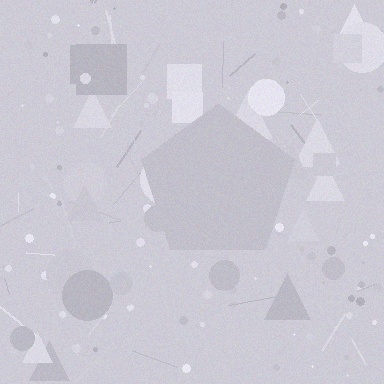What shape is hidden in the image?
A pentagon is hidden in the image.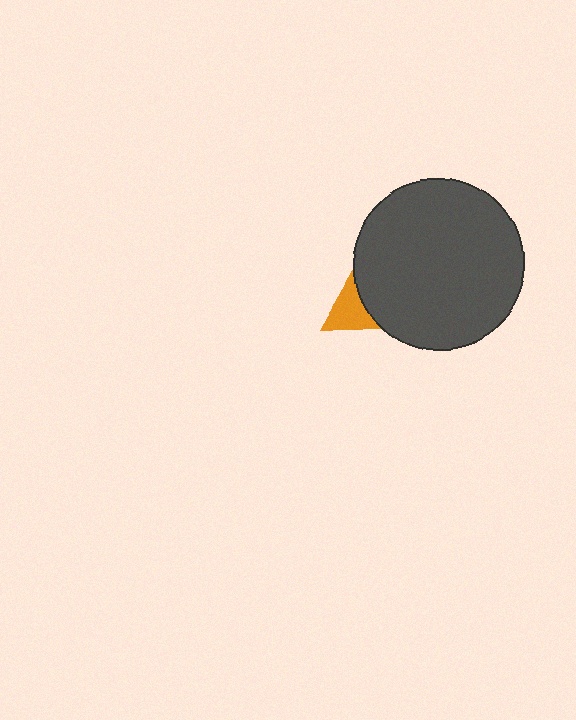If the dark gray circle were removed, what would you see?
You would see the complete orange triangle.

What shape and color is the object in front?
The object in front is a dark gray circle.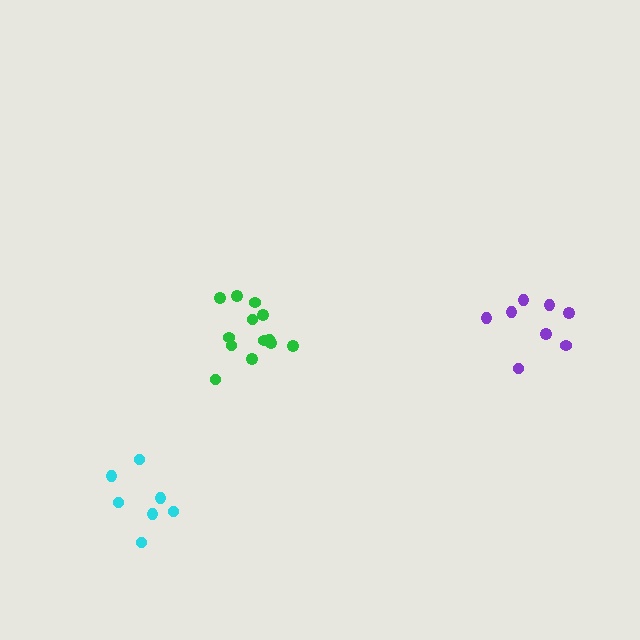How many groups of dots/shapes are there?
There are 3 groups.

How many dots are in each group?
Group 1: 7 dots, Group 2: 8 dots, Group 3: 13 dots (28 total).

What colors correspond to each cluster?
The clusters are colored: cyan, purple, green.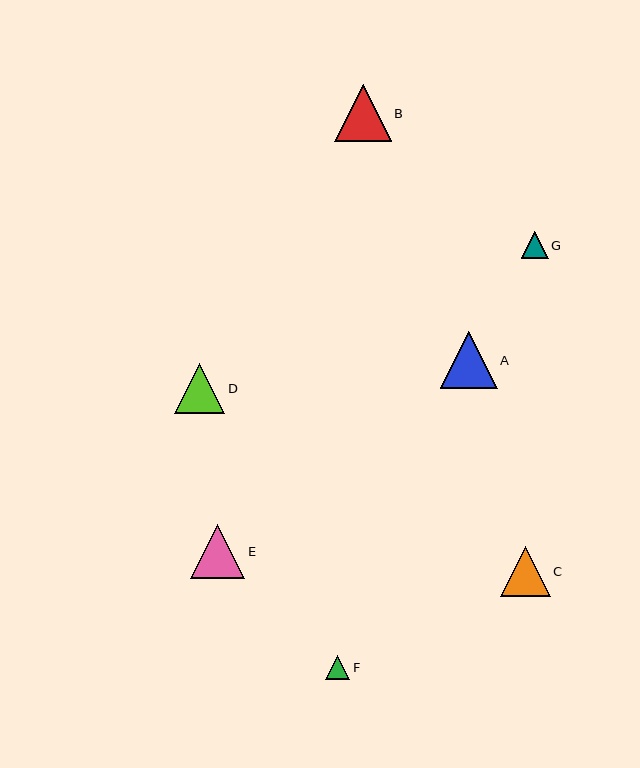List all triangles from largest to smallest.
From largest to smallest: A, B, E, D, C, G, F.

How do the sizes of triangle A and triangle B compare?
Triangle A and triangle B are approximately the same size.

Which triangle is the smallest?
Triangle F is the smallest with a size of approximately 24 pixels.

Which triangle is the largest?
Triangle A is the largest with a size of approximately 57 pixels.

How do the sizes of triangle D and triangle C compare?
Triangle D and triangle C are approximately the same size.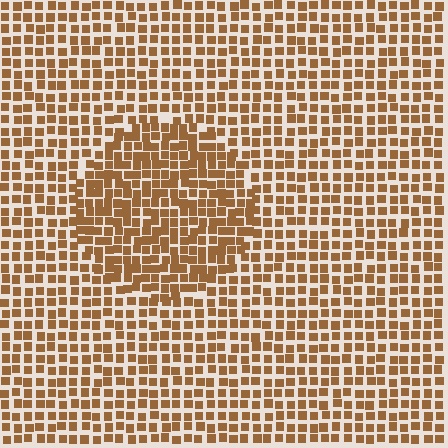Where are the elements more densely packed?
The elements are more densely packed inside the circle boundary.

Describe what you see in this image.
The image contains small brown elements arranged at two different densities. A circle-shaped region is visible where the elements are more densely packed than the surrounding area.